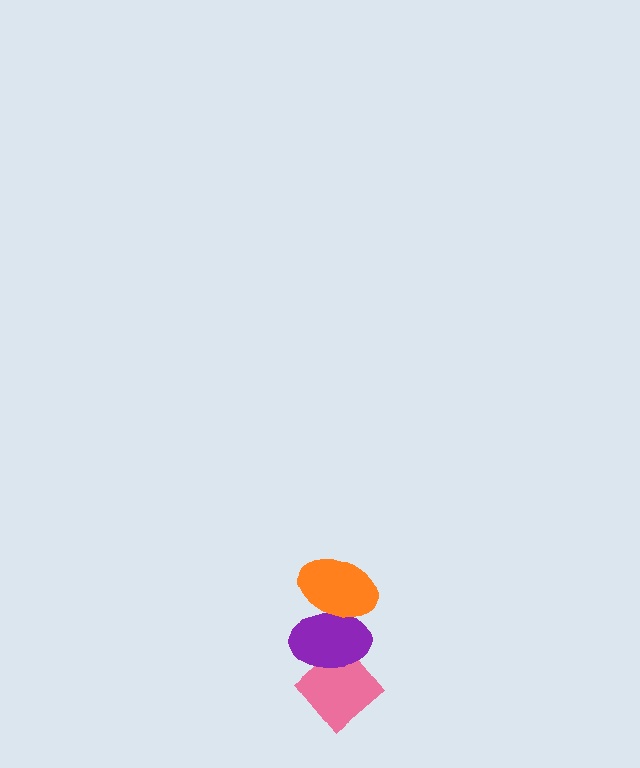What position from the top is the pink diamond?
The pink diamond is 3rd from the top.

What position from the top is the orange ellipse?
The orange ellipse is 1st from the top.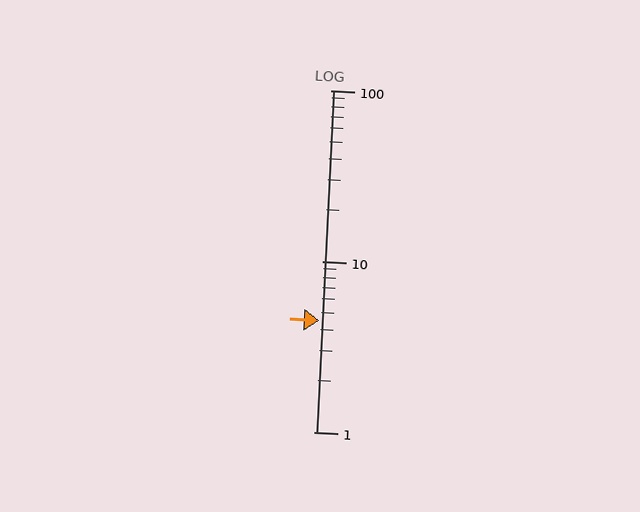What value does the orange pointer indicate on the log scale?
The pointer indicates approximately 4.5.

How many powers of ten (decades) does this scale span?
The scale spans 2 decades, from 1 to 100.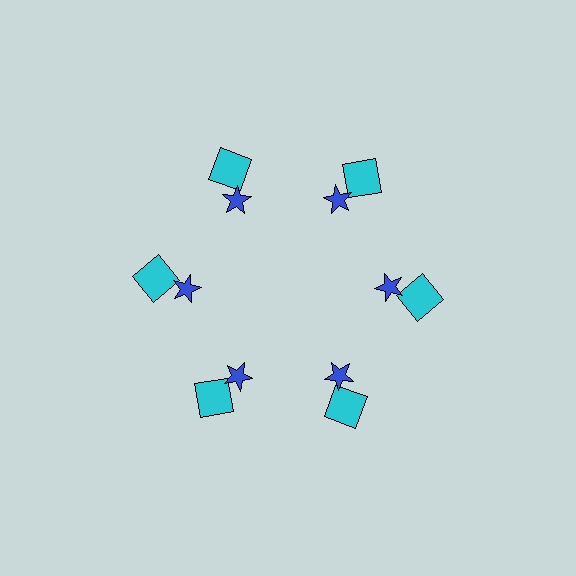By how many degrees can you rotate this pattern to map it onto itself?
The pattern maps onto itself every 60 degrees of rotation.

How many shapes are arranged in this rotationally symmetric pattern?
There are 12 shapes, arranged in 6 groups of 2.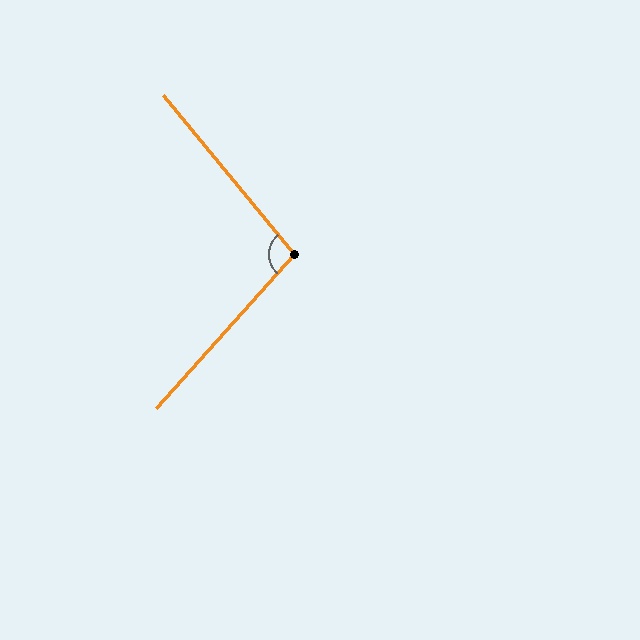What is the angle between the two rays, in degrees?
Approximately 99 degrees.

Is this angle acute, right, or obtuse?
It is obtuse.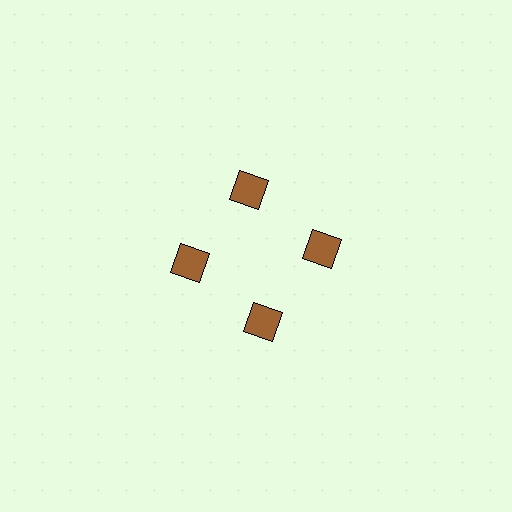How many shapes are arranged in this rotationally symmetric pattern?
There are 4 shapes, arranged in 4 groups of 1.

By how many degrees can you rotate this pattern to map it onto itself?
The pattern maps onto itself every 90 degrees of rotation.